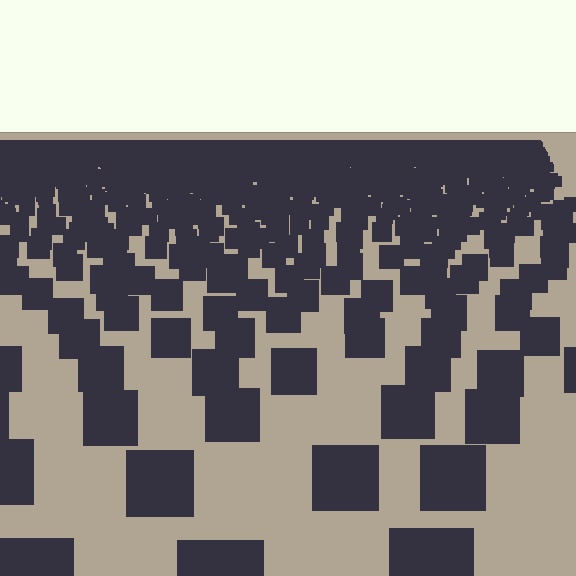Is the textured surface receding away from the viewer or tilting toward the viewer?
The surface is receding away from the viewer. Texture elements get smaller and denser toward the top.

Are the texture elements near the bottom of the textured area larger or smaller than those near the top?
Larger. Near the bottom, elements are closer to the viewer and appear at a bigger on-screen size.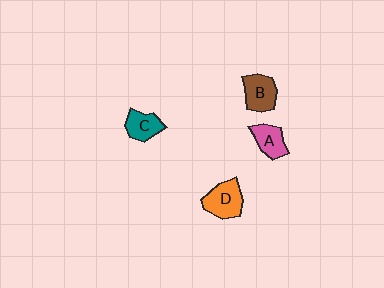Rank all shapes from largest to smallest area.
From largest to smallest: D (orange), B (brown), A (pink), C (teal).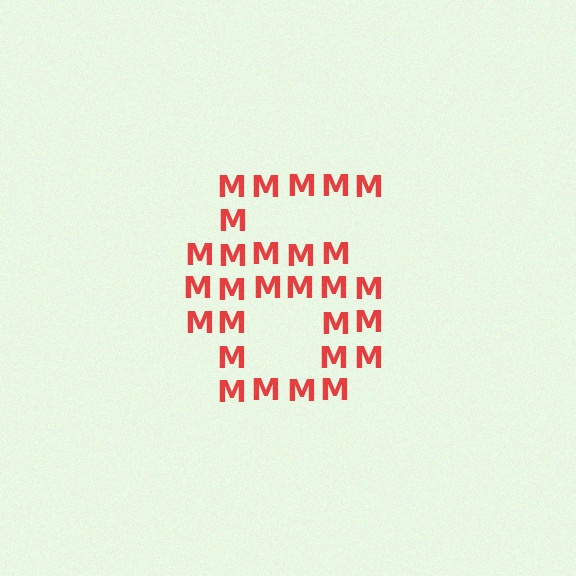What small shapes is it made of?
It is made of small letter M's.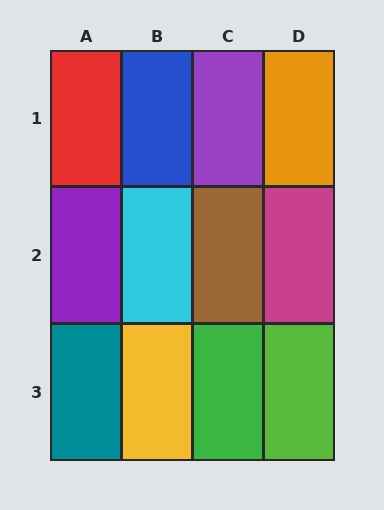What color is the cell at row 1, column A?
Red.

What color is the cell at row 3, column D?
Lime.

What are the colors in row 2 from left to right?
Purple, cyan, brown, magenta.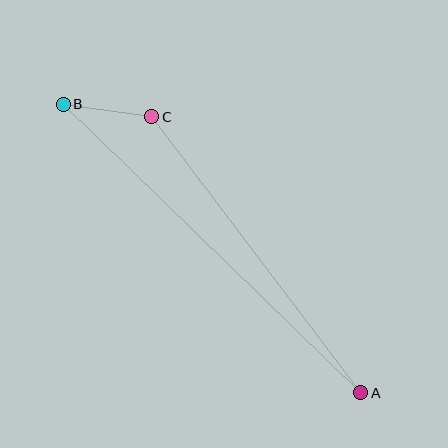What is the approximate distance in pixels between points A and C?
The distance between A and C is approximately 346 pixels.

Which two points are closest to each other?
Points B and C are closest to each other.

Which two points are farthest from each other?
Points A and B are farthest from each other.